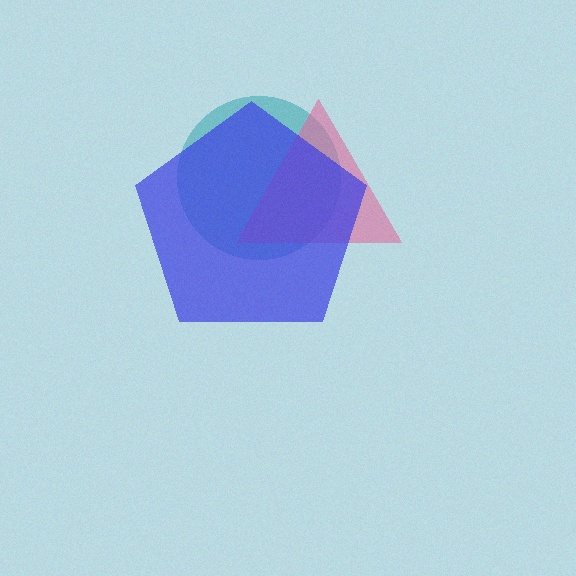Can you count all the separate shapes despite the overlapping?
Yes, there are 3 separate shapes.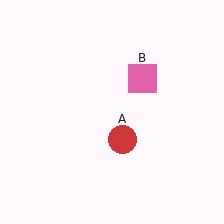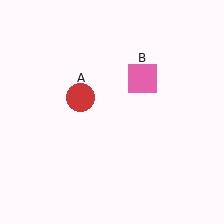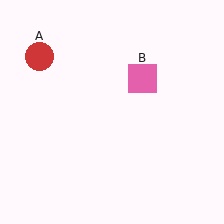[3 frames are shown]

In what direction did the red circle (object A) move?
The red circle (object A) moved up and to the left.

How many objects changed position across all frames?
1 object changed position: red circle (object A).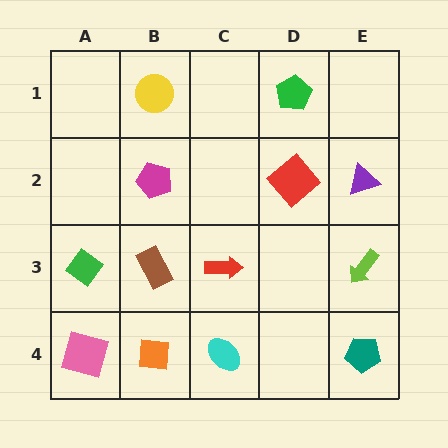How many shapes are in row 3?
4 shapes.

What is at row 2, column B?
A magenta pentagon.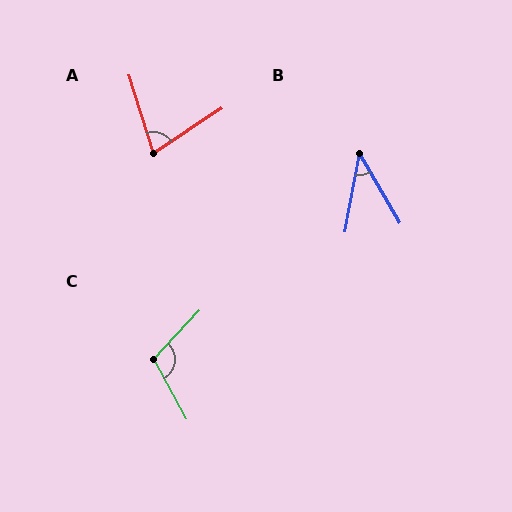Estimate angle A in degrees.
Approximately 74 degrees.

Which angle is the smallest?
B, at approximately 40 degrees.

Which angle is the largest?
C, at approximately 109 degrees.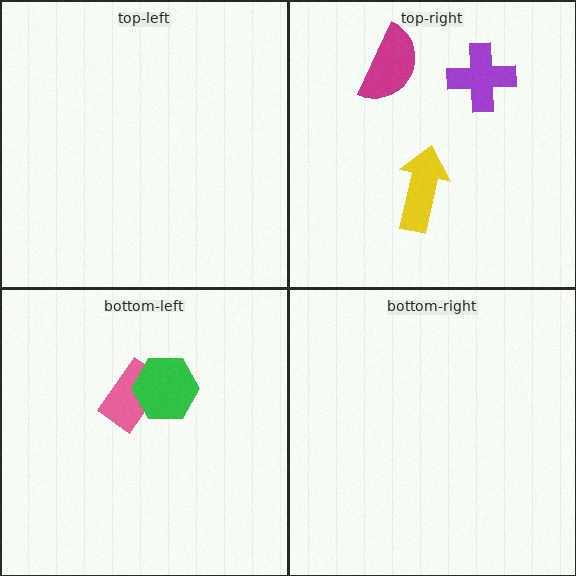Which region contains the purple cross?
The top-right region.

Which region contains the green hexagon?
The bottom-left region.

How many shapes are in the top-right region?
3.